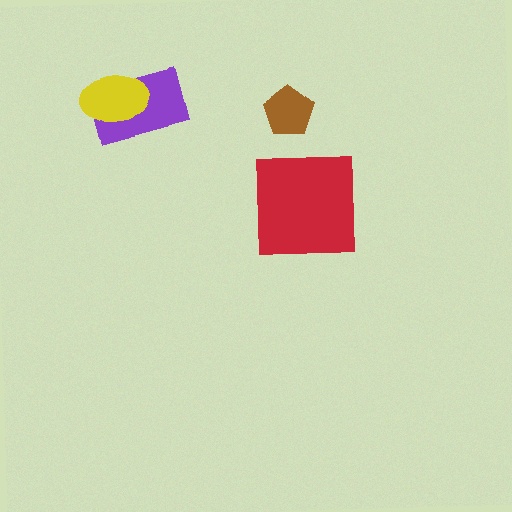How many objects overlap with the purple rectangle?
1 object overlaps with the purple rectangle.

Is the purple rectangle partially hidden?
Yes, it is partially covered by another shape.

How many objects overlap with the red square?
0 objects overlap with the red square.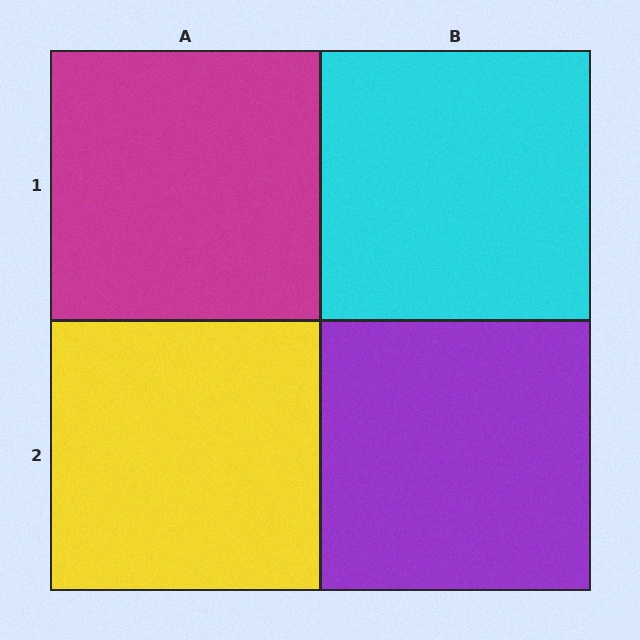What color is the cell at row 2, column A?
Yellow.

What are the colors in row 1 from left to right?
Magenta, cyan.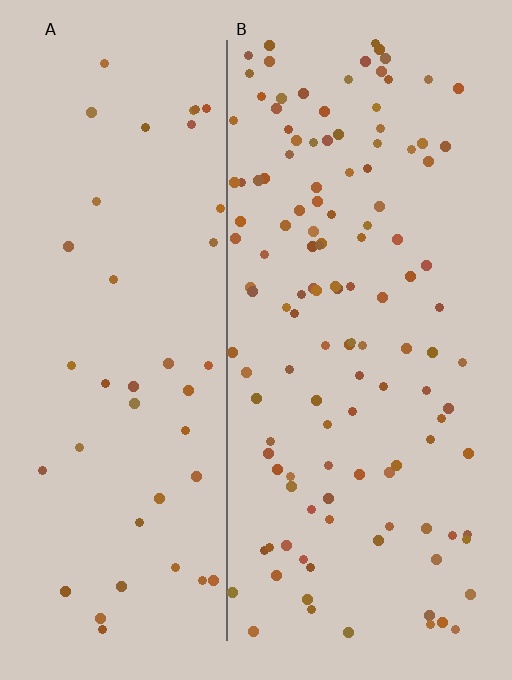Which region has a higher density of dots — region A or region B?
B (the right).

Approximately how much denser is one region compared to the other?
Approximately 2.9× — region B over region A.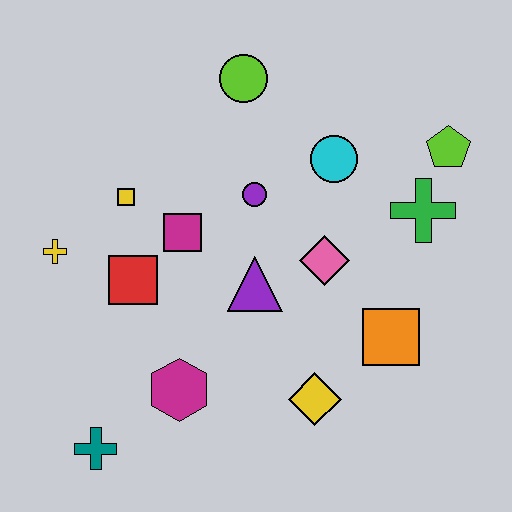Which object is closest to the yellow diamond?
The orange square is closest to the yellow diamond.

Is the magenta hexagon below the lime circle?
Yes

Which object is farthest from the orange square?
The yellow cross is farthest from the orange square.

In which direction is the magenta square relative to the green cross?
The magenta square is to the left of the green cross.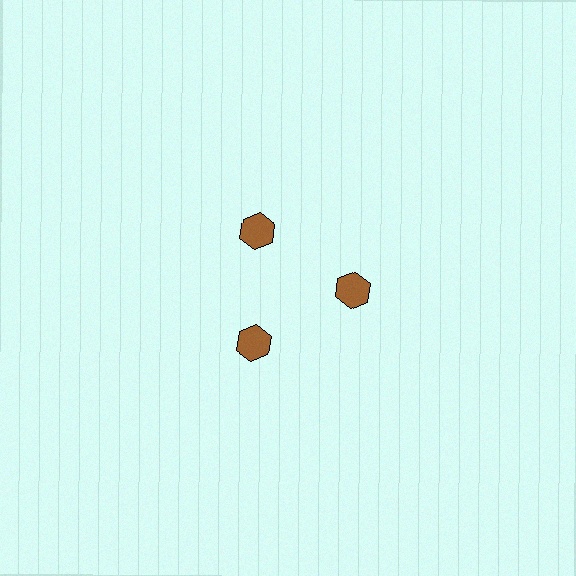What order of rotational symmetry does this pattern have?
This pattern has 3-fold rotational symmetry.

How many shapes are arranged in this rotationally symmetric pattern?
There are 3 shapes, arranged in 3 groups of 1.